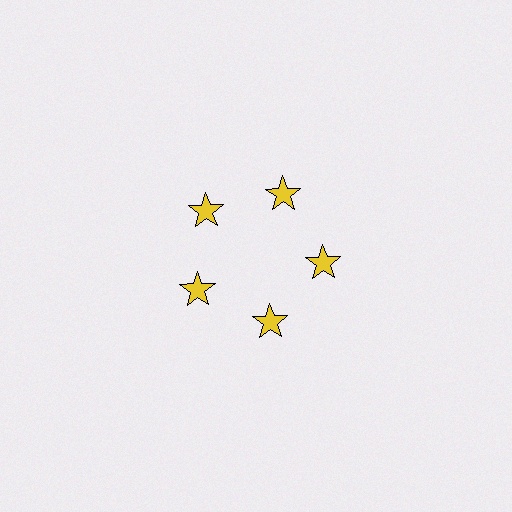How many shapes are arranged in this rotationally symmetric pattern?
There are 5 shapes, arranged in 5 groups of 1.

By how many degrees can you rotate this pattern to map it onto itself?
The pattern maps onto itself every 72 degrees of rotation.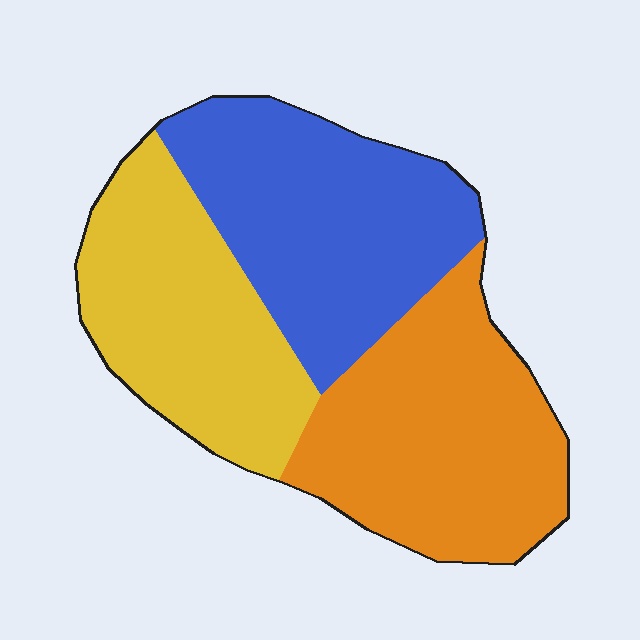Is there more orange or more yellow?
Orange.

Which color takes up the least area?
Yellow, at roughly 30%.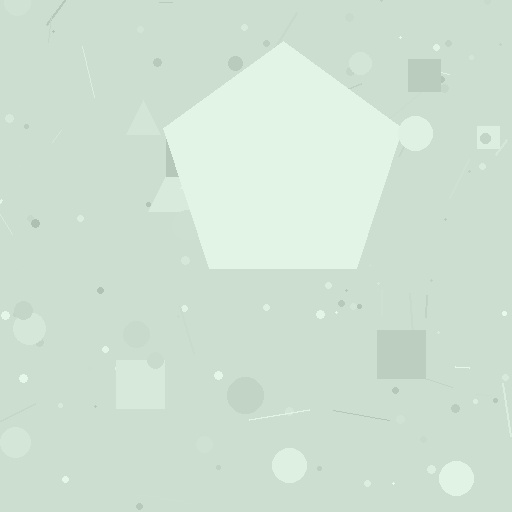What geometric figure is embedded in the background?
A pentagon is embedded in the background.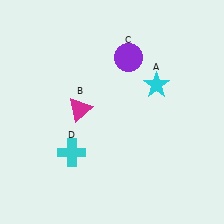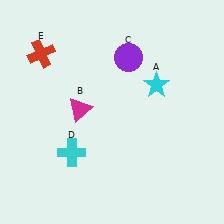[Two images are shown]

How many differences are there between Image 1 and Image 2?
There is 1 difference between the two images.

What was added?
A red cross (E) was added in Image 2.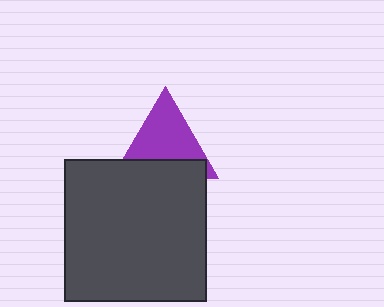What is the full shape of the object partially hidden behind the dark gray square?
The partially hidden object is a purple triangle.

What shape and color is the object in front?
The object in front is a dark gray square.